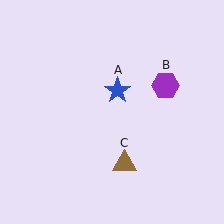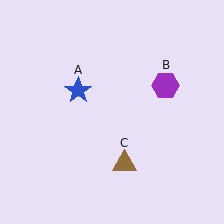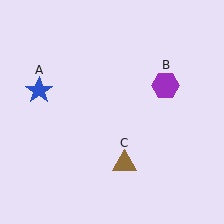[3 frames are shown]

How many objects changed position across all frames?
1 object changed position: blue star (object A).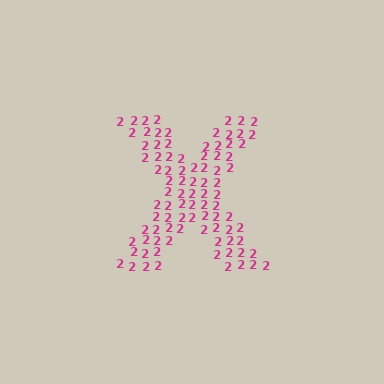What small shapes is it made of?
It is made of small digit 2's.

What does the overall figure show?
The overall figure shows the letter X.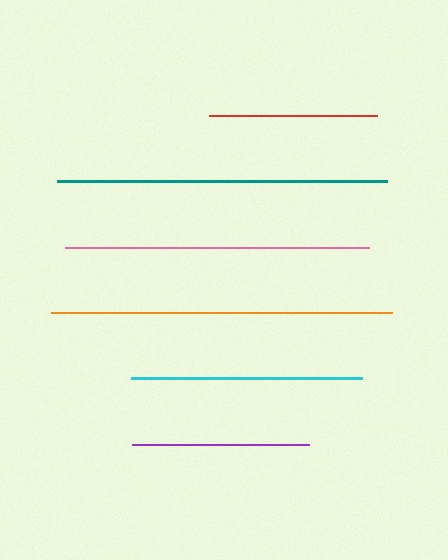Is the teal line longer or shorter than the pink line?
The teal line is longer than the pink line.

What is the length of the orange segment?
The orange segment is approximately 341 pixels long.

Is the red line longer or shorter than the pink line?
The pink line is longer than the red line.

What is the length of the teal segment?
The teal segment is approximately 330 pixels long.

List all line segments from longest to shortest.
From longest to shortest: orange, teal, pink, cyan, purple, red.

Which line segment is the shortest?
The red line is the shortest at approximately 168 pixels.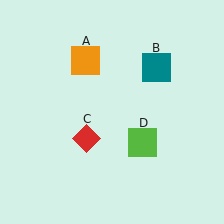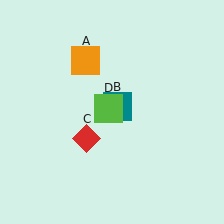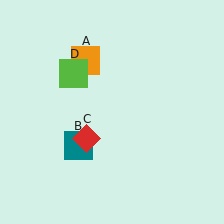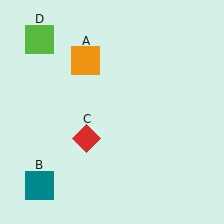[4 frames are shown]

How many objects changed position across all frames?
2 objects changed position: teal square (object B), lime square (object D).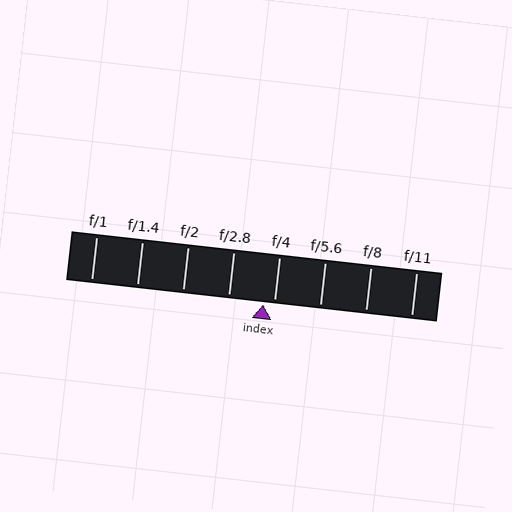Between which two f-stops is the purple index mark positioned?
The index mark is between f/2.8 and f/4.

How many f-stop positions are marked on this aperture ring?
There are 8 f-stop positions marked.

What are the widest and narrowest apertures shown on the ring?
The widest aperture shown is f/1 and the narrowest is f/11.